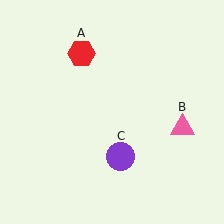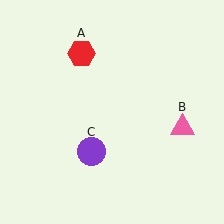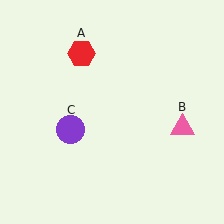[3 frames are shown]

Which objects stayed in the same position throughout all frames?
Red hexagon (object A) and pink triangle (object B) remained stationary.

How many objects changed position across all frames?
1 object changed position: purple circle (object C).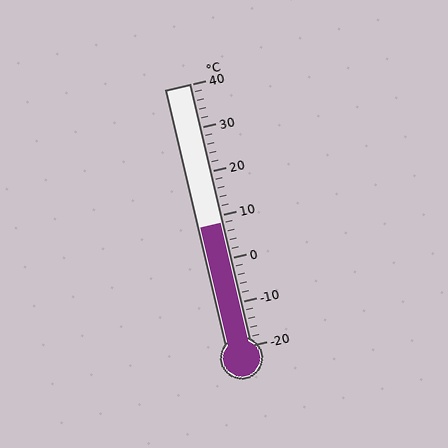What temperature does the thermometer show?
The thermometer shows approximately 8°C.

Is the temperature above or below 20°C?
The temperature is below 20°C.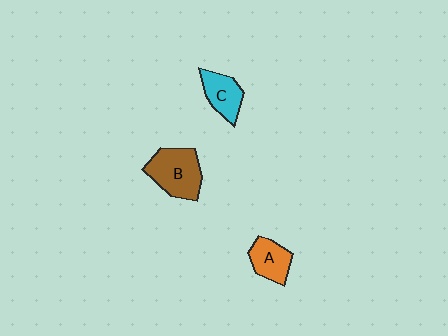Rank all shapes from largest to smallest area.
From largest to smallest: B (brown), C (cyan), A (orange).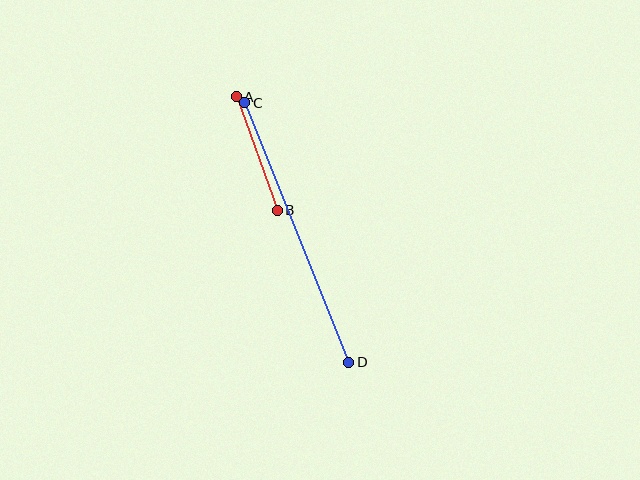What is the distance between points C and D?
The distance is approximately 280 pixels.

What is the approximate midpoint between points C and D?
The midpoint is at approximately (297, 232) pixels.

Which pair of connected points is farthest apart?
Points C and D are farthest apart.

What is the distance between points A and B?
The distance is approximately 120 pixels.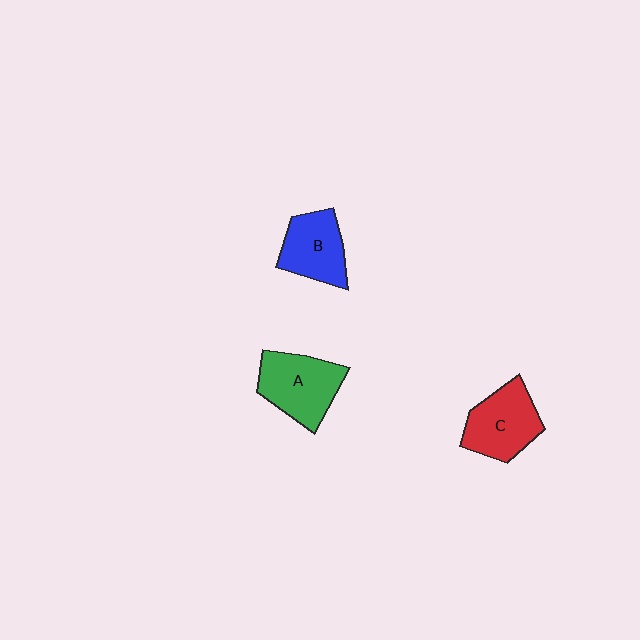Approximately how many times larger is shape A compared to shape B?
Approximately 1.2 times.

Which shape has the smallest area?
Shape B (blue).